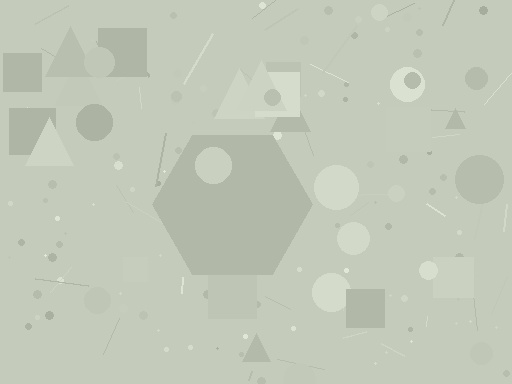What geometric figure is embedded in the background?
A hexagon is embedded in the background.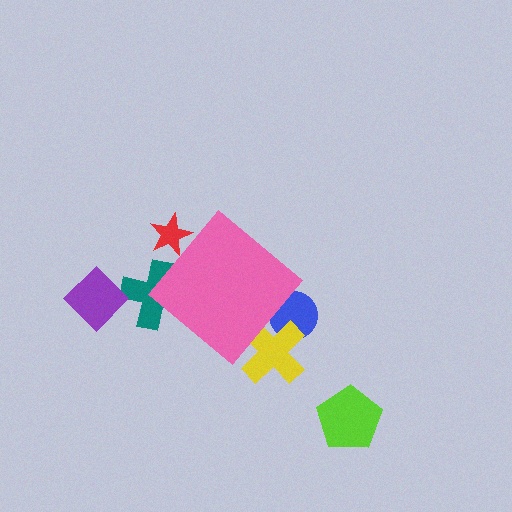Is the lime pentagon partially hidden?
No, the lime pentagon is fully visible.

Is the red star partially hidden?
Yes, the red star is partially hidden behind the pink diamond.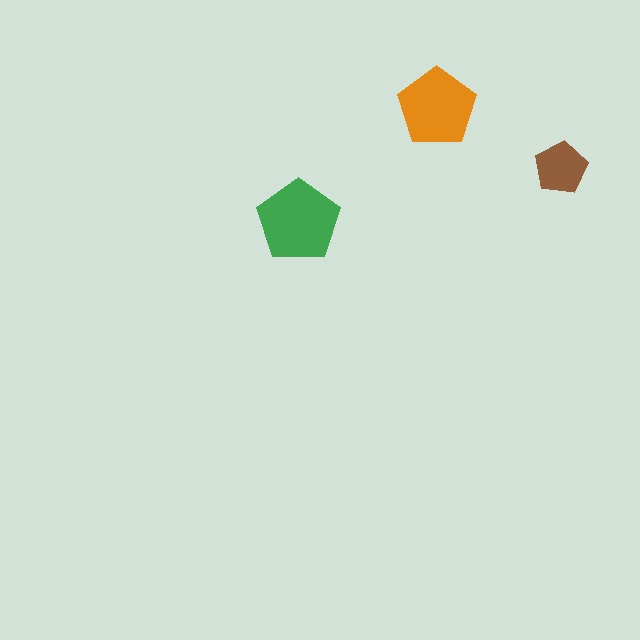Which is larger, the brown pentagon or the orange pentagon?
The orange one.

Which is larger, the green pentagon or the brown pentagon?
The green one.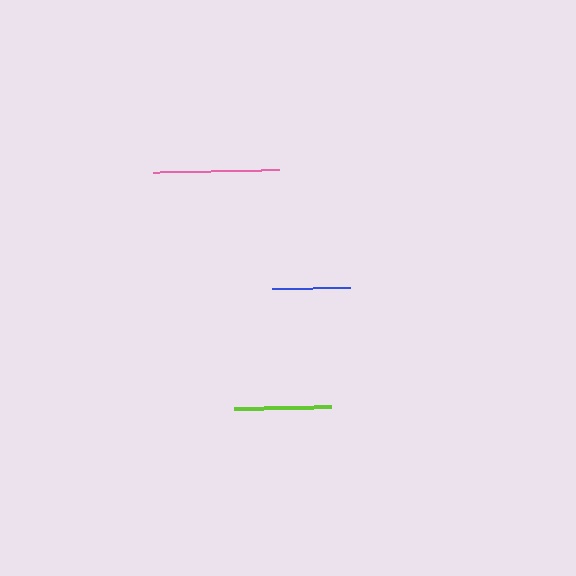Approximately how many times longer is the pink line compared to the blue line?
The pink line is approximately 1.6 times the length of the blue line.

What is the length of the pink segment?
The pink segment is approximately 126 pixels long.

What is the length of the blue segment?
The blue segment is approximately 78 pixels long.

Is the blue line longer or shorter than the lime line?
The lime line is longer than the blue line.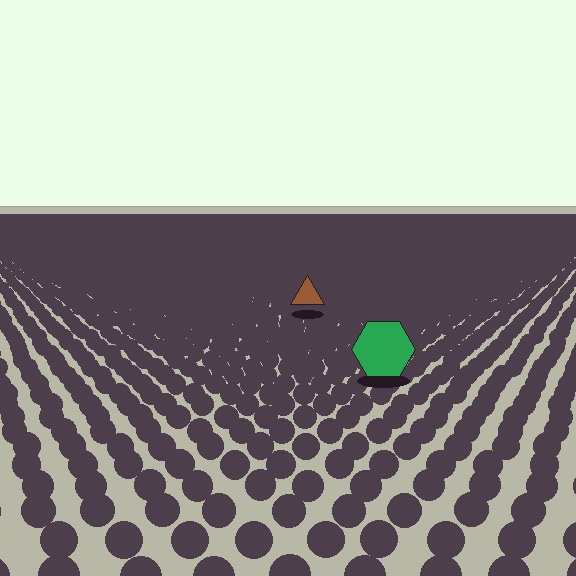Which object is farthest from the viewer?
The brown triangle is farthest from the viewer. It appears smaller and the ground texture around it is denser.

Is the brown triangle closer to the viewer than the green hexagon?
No. The green hexagon is closer — you can tell from the texture gradient: the ground texture is coarser near it.